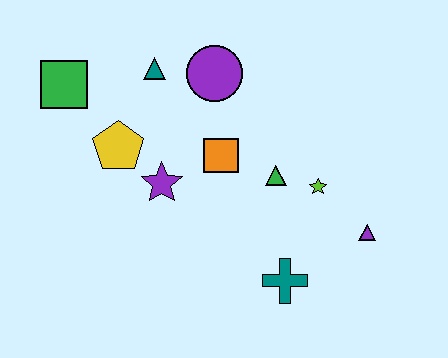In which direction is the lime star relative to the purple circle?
The lime star is below the purple circle.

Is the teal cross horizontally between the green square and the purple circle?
No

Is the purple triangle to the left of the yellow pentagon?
No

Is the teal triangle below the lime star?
No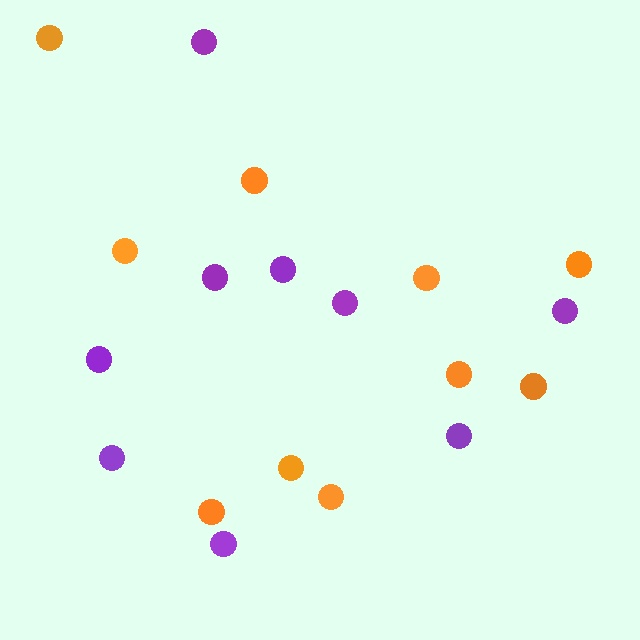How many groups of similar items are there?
There are 2 groups: one group of purple circles (9) and one group of orange circles (10).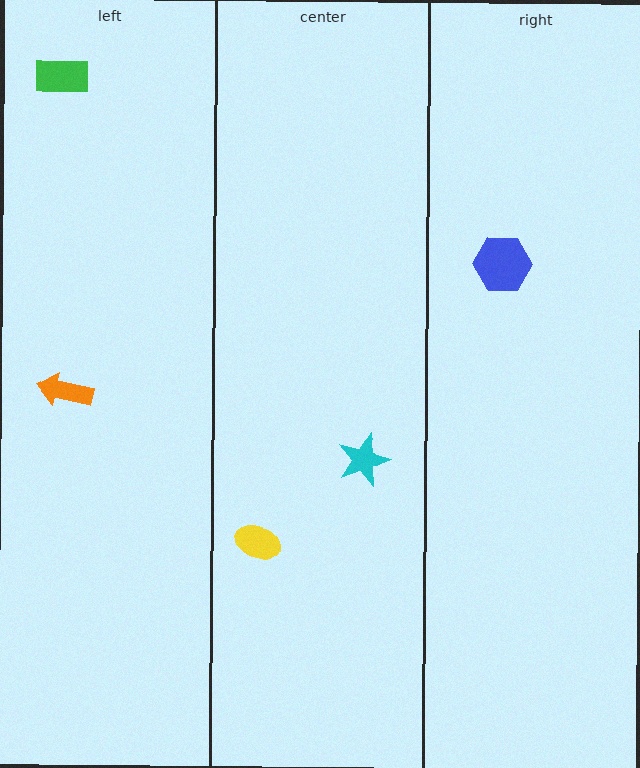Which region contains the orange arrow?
The left region.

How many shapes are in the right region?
1.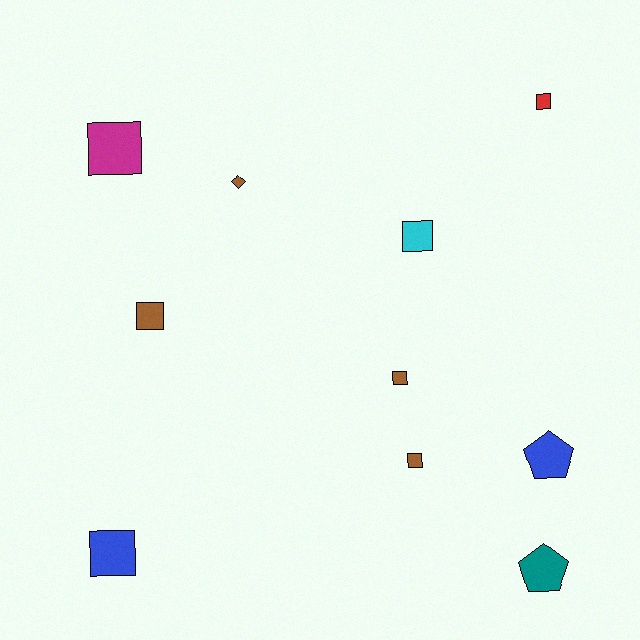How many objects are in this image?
There are 10 objects.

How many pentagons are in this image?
There are 2 pentagons.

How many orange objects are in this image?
There are no orange objects.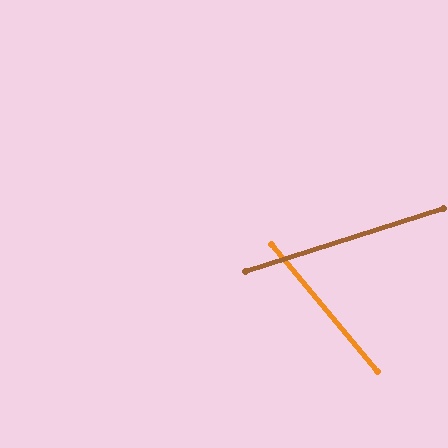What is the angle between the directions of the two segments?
Approximately 68 degrees.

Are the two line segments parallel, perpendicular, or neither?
Neither parallel nor perpendicular — they differ by about 68°.